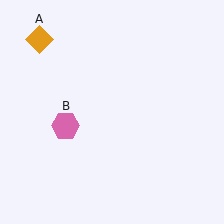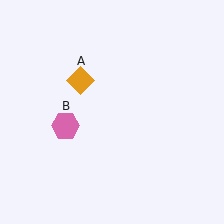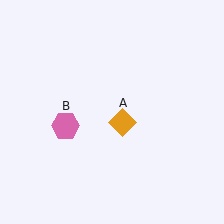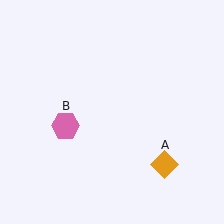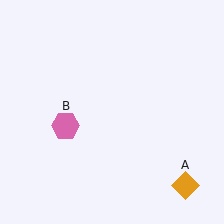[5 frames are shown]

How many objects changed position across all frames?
1 object changed position: orange diamond (object A).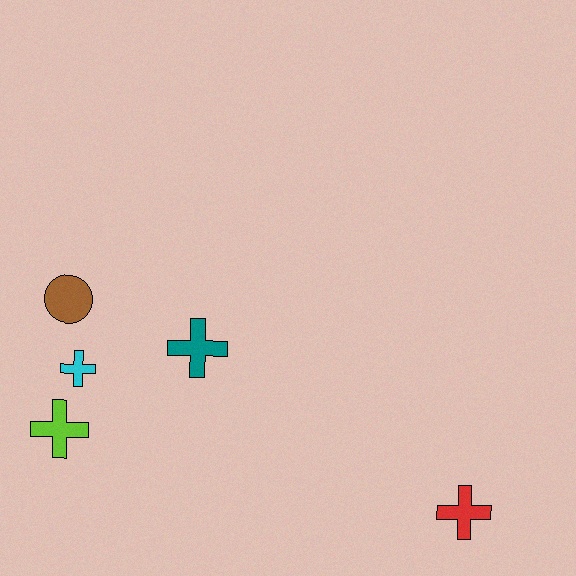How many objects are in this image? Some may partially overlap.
There are 5 objects.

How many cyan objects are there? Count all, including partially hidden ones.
There is 1 cyan object.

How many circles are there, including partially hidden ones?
There is 1 circle.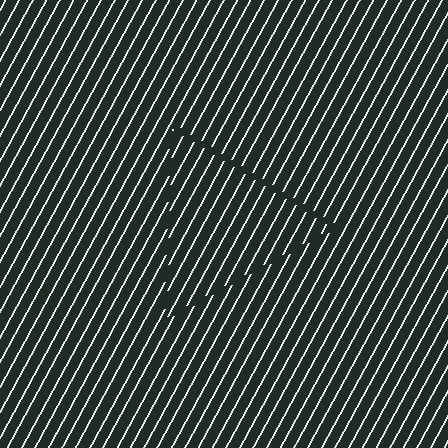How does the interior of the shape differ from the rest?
The interior of the shape contains the same grating, shifted by half a period — the contour is defined by the phase discontinuity where line-ends from the inner and outer gratings abut.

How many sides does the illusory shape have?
3 sides — the line-ends trace a triangle.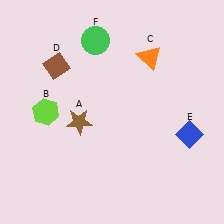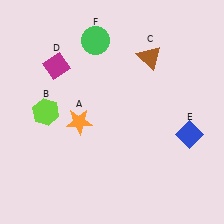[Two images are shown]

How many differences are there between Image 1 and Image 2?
There are 3 differences between the two images.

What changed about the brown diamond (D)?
In Image 1, D is brown. In Image 2, it changed to magenta.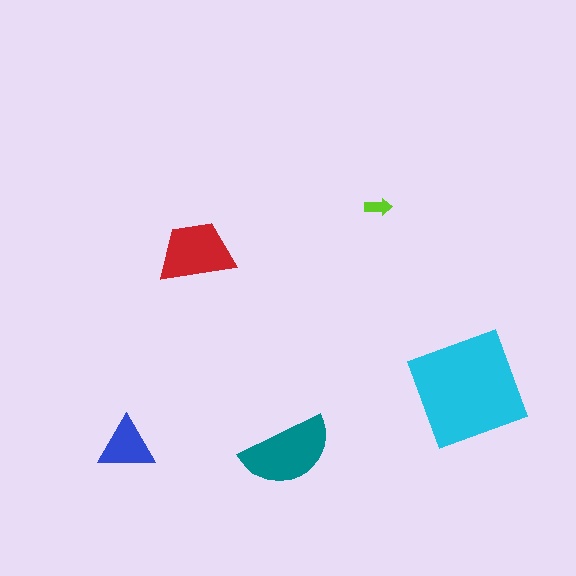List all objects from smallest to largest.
The lime arrow, the blue triangle, the red trapezoid, the teal semicircle, the cyan square.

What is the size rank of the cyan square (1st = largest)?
1st.